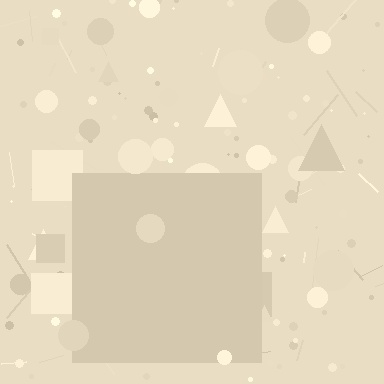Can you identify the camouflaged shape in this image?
The camouflaged shape is a square.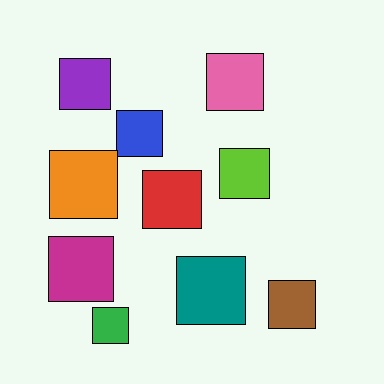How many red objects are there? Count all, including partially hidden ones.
There is 1 red object.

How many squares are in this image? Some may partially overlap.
There are 10 squares.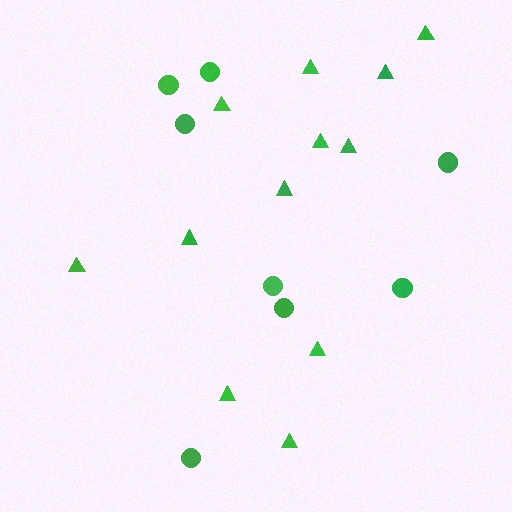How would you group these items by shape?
There are 2 groups: one group of triangles (12) and one group of circles (8).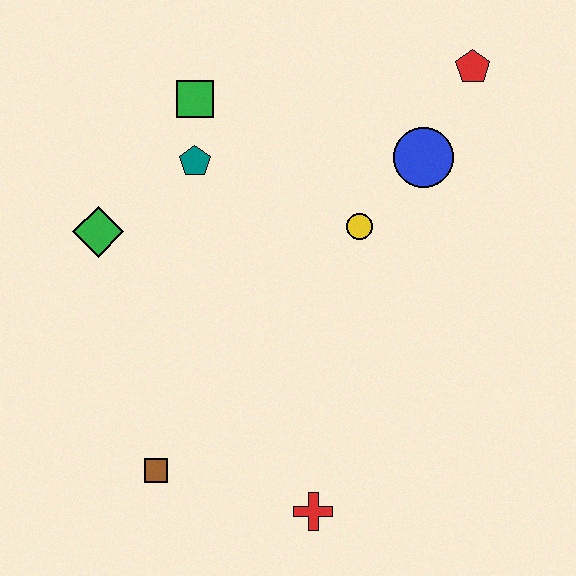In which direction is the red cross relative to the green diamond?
The red cross is below the green diamond.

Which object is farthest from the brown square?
The red pentagon is farthest from the brown square.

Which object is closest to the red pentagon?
The blue circle is closest to the red pentagon.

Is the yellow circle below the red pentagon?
Yes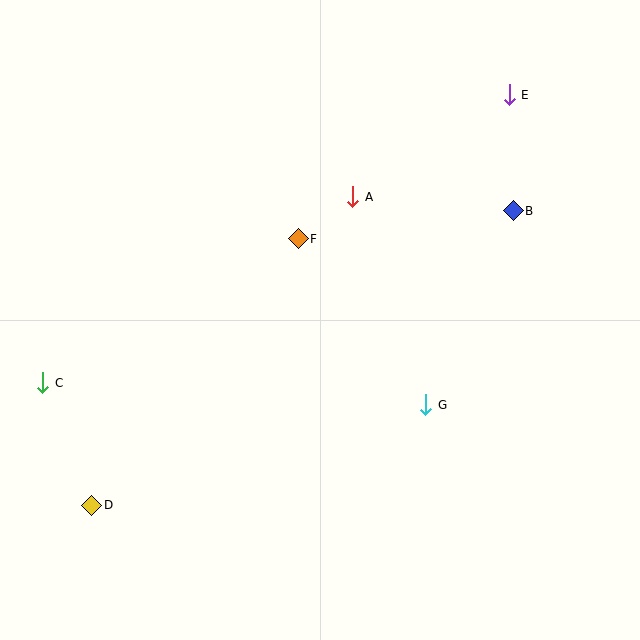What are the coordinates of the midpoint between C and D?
The midpoint between C and D is at (67, 444).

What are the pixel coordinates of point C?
Point C is at (43, 383).